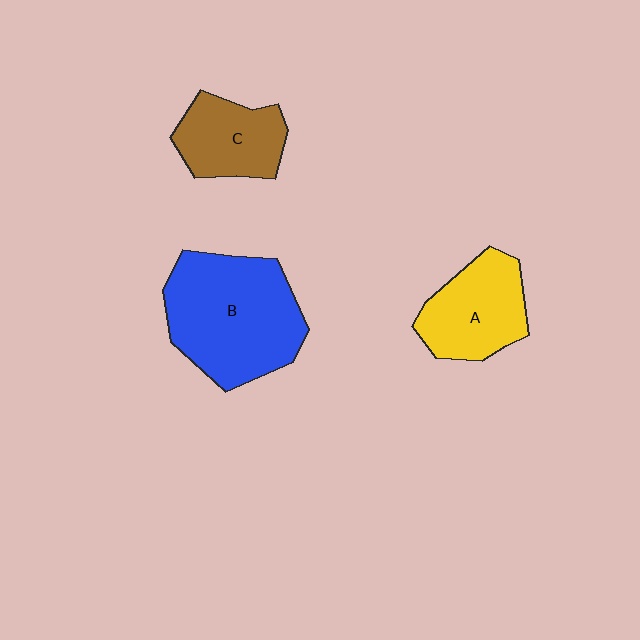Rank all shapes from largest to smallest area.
From largest to smallest: B (blue), A (yellow), C (brown).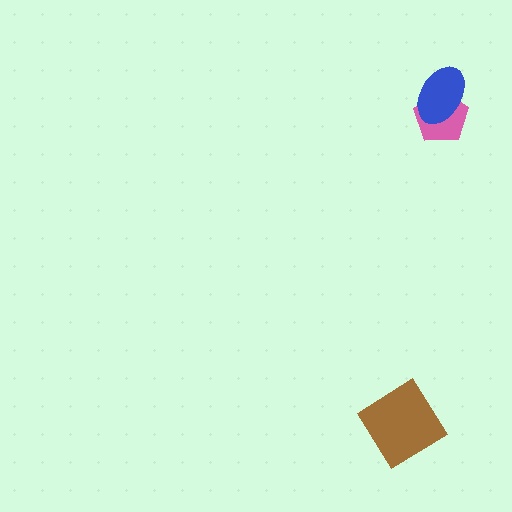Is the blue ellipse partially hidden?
No, no other shape covers it.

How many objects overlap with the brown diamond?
0 objects overlap with the brown diamond.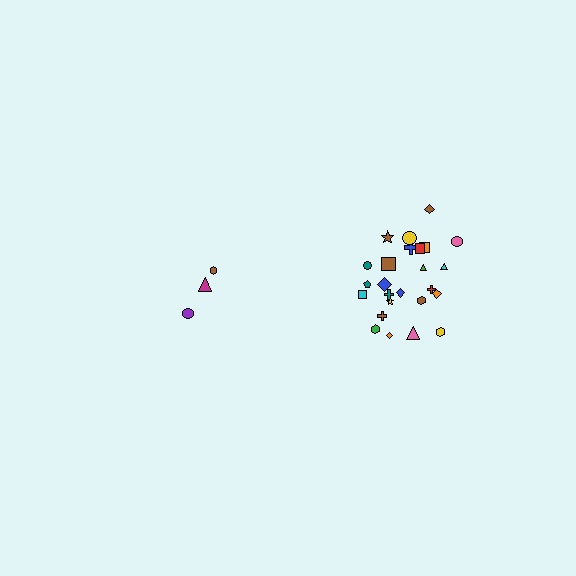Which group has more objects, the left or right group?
The right group.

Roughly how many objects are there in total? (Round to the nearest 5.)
Roughly 30 objects in total.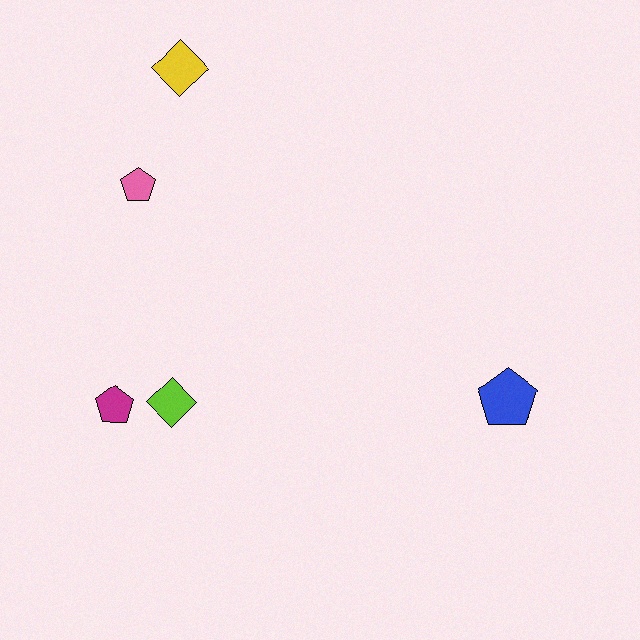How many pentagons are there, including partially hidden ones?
There are 3 pentagons.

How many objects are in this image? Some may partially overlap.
There are 5 objects.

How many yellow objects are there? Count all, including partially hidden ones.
There is 1 yellow object.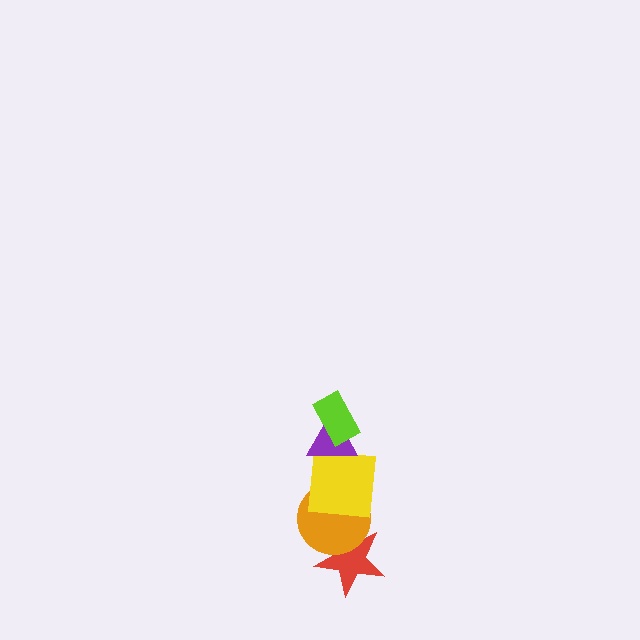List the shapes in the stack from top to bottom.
From top to bottom: the lime rectangle, the purple triangle, the yellow square, the orange circle, the red star.